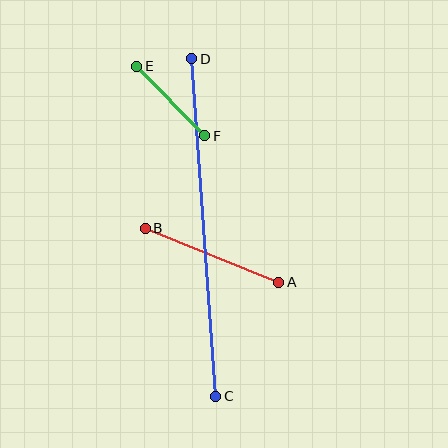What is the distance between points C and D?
The distance is approximately 339 pixels.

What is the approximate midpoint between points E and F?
The midpoint is at approximately (171, 101) pixels.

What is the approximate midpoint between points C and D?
The midpoint is at approximately (204, 227) pixels.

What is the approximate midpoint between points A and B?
The midpoint is at approximately (212, 255) pixels.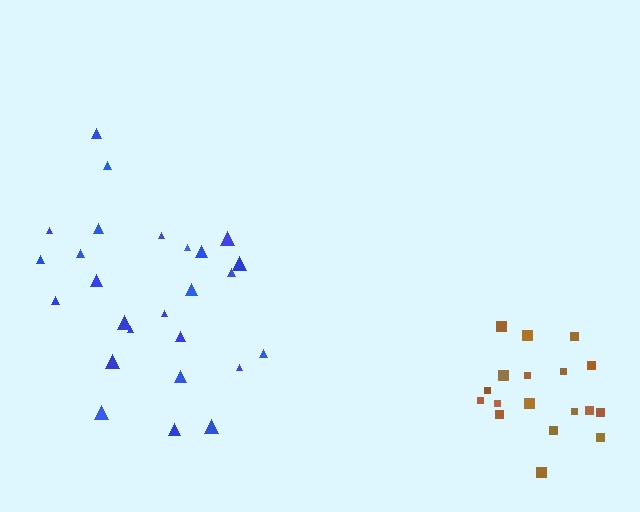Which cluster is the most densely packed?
Brown.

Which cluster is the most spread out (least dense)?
Blue.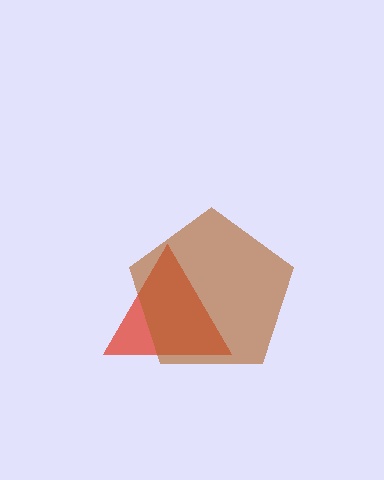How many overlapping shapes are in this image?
There are 2 overlapping shapes in the image.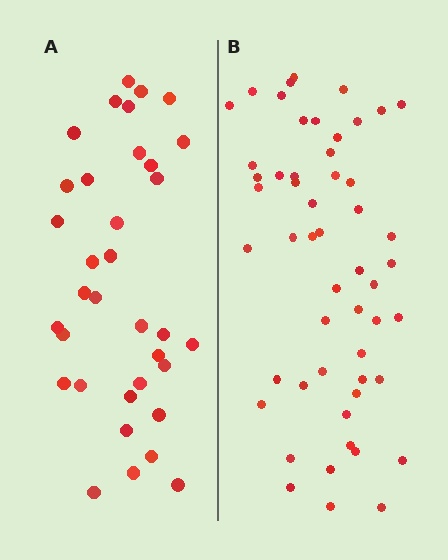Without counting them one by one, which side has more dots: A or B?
Region B (the right region) has more dots.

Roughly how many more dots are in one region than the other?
Region B has approximately 20 more dots than region A.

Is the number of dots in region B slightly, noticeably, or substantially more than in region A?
Region B has substantially more. The ratio is roughly 1.5 to 1.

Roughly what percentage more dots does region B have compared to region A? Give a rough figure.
About 50% more.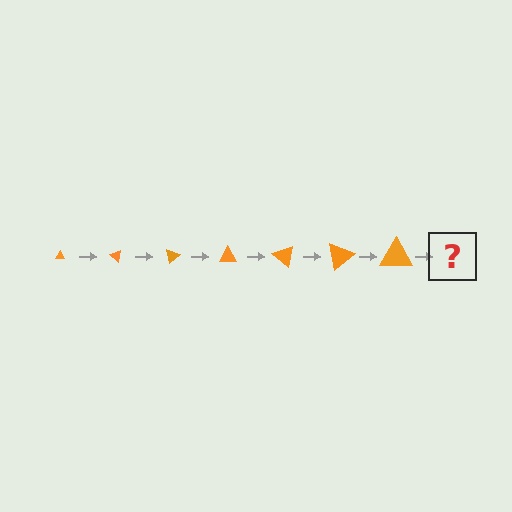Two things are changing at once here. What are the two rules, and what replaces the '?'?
The two rules are that the triangle grows larger each step and it rotates 40 degrees each step. The '?' should be a triangle, larger than the previous one and rotated 280 degrees from the start.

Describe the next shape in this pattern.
It should be a triangle, larger than the previous one and rotated 280 degrees from the start.